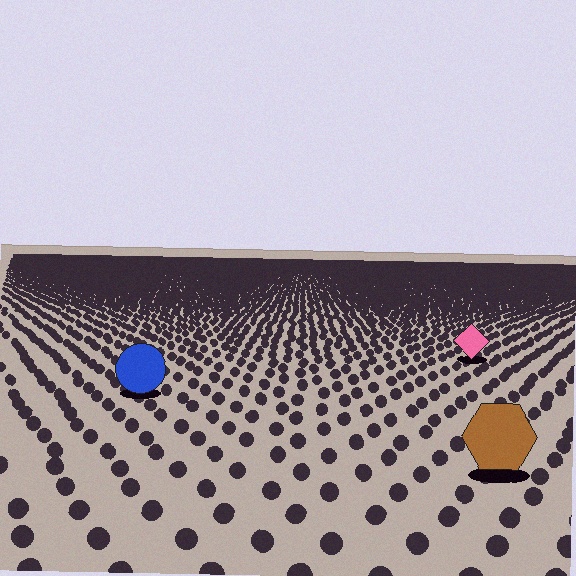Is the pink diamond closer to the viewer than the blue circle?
No. The blue circle is closer — you can tell from the texture gradient: the ground texture is coarser near it.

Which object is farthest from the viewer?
The pink diamond is farthest from the viewer. It appears smaller and the ground texture around it is denser.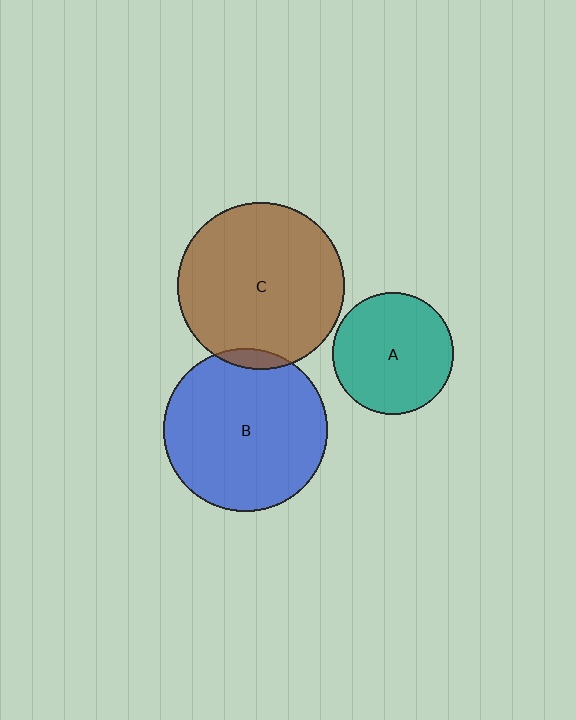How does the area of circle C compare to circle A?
Approximately 1.9 times.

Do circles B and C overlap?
Yes.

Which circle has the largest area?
Circle C (brown).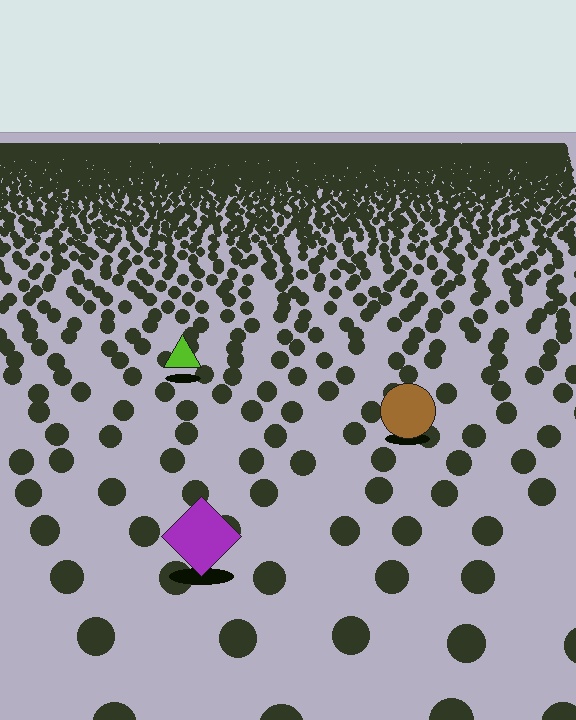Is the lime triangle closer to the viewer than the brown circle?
No. The brown circle is closer — you can tell from the texture gradient: the ground texture is coarser near it.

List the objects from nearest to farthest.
From nearest to farthest: the purple diamond, the brown circle, the lime triangle.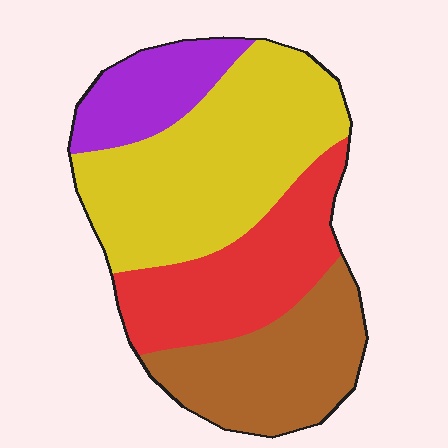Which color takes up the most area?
Yellow, at roughly 40%.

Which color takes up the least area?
Purple, at roughly 15%.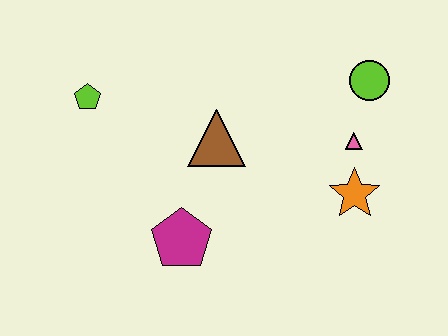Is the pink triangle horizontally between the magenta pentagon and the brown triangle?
No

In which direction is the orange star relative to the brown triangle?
The orange star is to the right of the brown triangle.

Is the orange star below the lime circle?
Yes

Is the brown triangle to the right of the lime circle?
No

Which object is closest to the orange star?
The pink triangle is closest to the orange star.